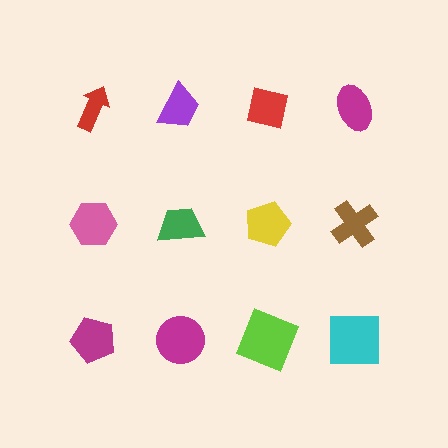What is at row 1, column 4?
A magenta ellipse.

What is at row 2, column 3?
A yellow pentagon.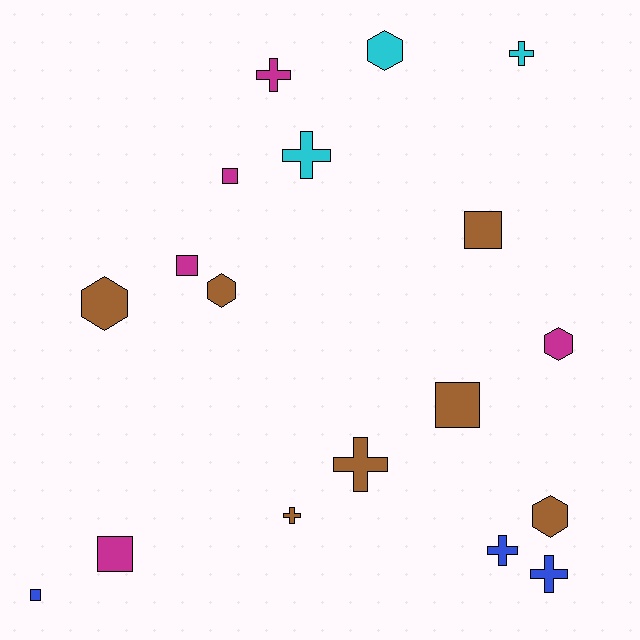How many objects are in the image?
There are 18 objects.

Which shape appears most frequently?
Cross, with 7 objects.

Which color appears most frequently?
Brown, with 7 objects.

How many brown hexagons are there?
There are 3 brown hexagons.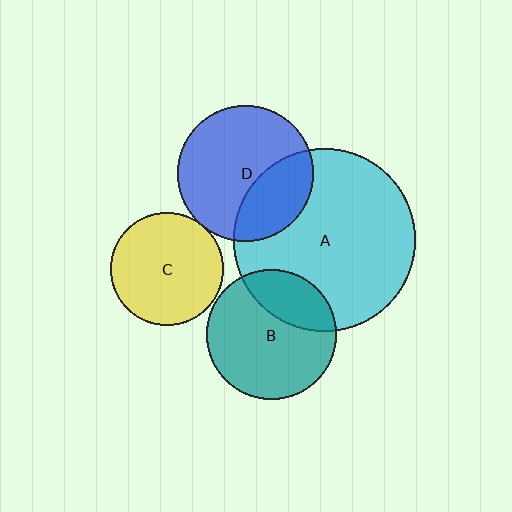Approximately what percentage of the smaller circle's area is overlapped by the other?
Approximately 30%.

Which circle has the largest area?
Circle A (cyan).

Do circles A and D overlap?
Yes.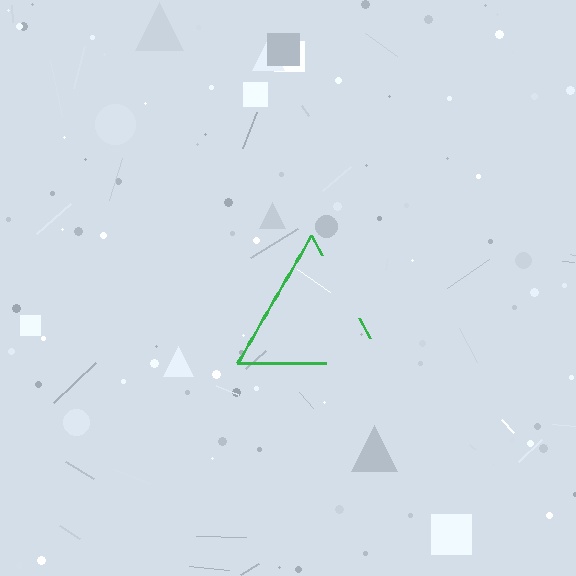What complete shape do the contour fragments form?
The contour fragments form a triangle.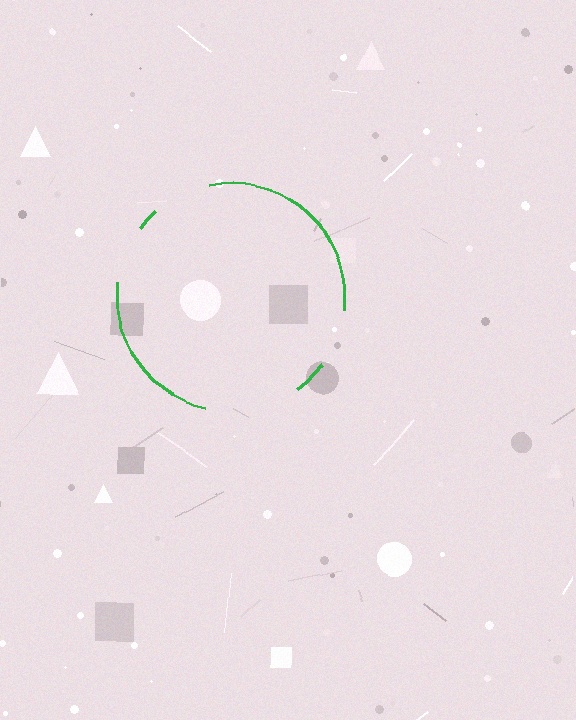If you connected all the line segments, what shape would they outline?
They would outline a circle.